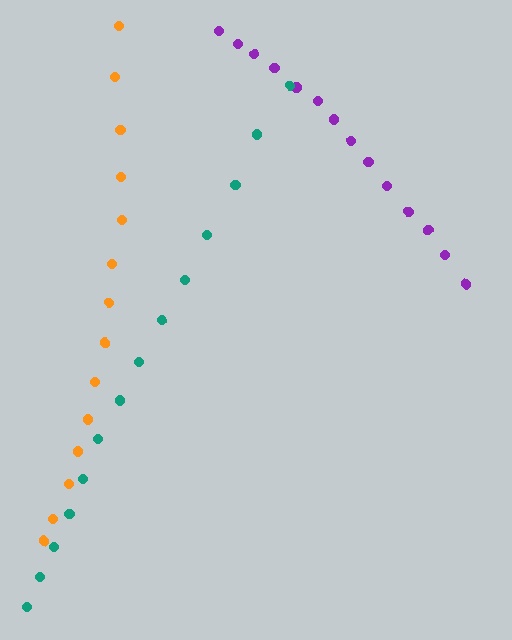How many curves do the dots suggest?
There are 3 distinct paths.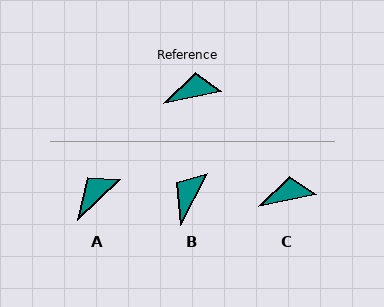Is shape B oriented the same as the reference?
No, it is off by about 51 degrees.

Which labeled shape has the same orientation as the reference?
C.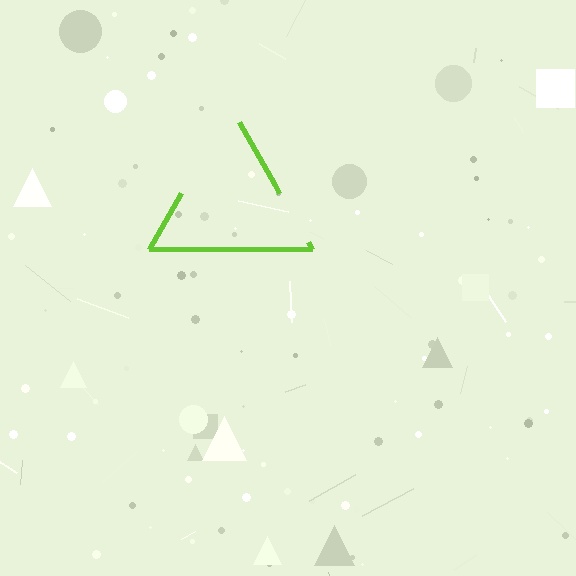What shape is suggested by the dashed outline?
The dashed outline suggests a triangle.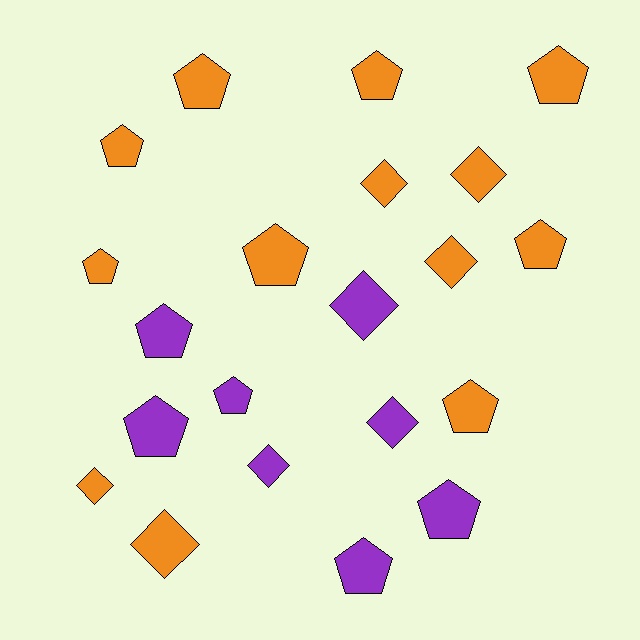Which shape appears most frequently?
Pentagon, with 13 objects.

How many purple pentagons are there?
There are 5 purple pentagons.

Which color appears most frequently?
Orange, with 13 objects.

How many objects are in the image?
There are 21 objects.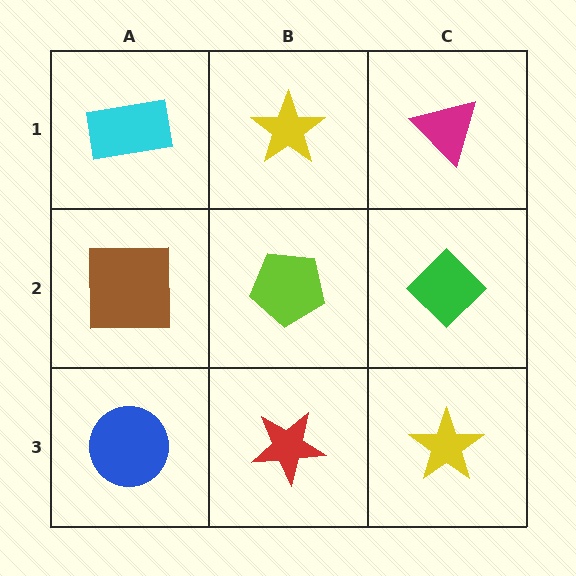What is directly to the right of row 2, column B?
A green diamond.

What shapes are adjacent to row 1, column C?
A green diamond (row 2, column C), a yellow star (row 1, column B).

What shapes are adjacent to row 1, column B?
A lime pentagon (row 2, column B), a cyan rectangle (row 1, column A), a magenta triangle (row 1, column C).